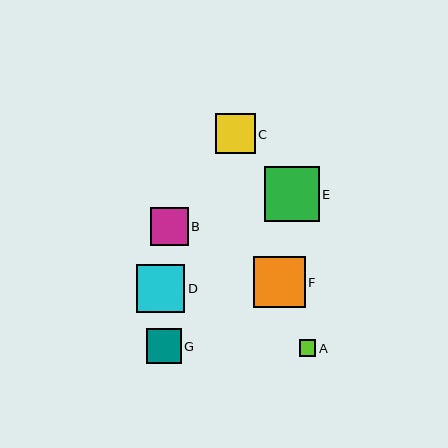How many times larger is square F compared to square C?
Square F is approximately 1.3 times the size of square C.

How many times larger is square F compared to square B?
Square F is approximately 1.4 times the size of square B.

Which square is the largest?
Square E is the largest with a size of approximately 55 pixels.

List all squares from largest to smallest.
From largest to smallest: E, F, D, C, B, G, A.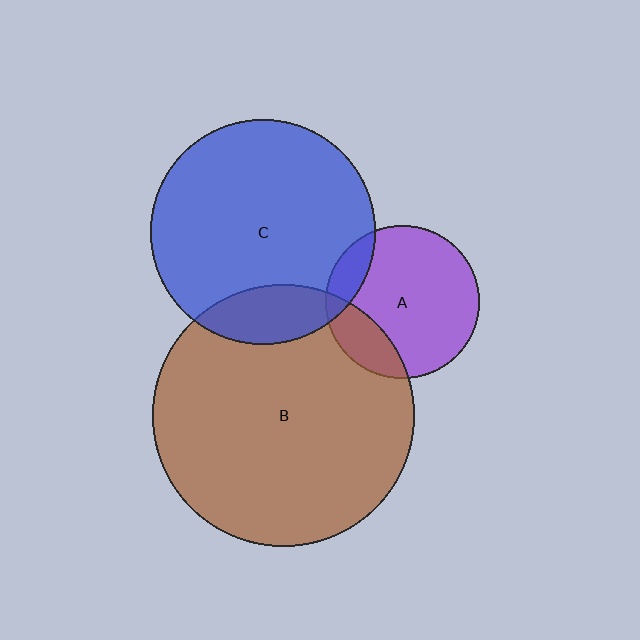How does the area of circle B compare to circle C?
Approximately 1.4 times.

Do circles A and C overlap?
Yes.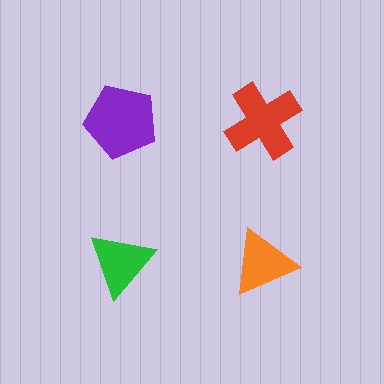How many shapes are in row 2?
2 shapes.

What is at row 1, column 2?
A red cross.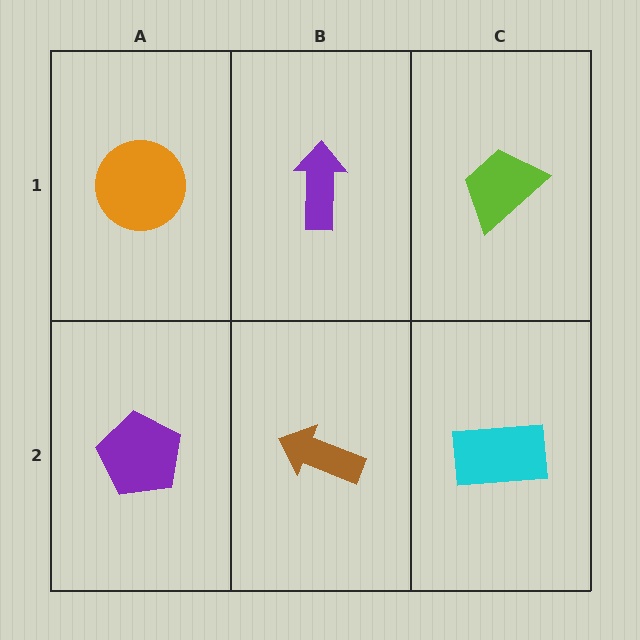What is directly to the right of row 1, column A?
A purple arrow.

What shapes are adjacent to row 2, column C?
A lime trapezoid (row 1, column C), a brown arrow (row 2, column B).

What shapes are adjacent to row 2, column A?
An orange circle (row 1, column A), a brown arrow (row 2, column B).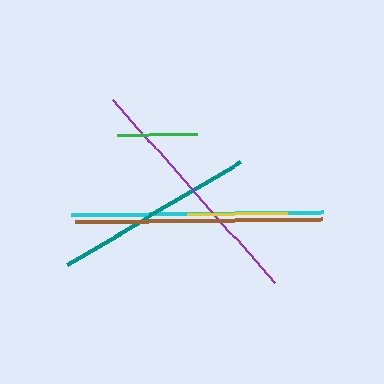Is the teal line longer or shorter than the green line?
The teal line is longer than the green line.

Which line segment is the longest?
The cyan line is the longest at approximately 252 pixels.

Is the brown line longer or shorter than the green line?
The brown line is longer than the green line.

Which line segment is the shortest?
The green line is the shortest at approximately 80 pixels.